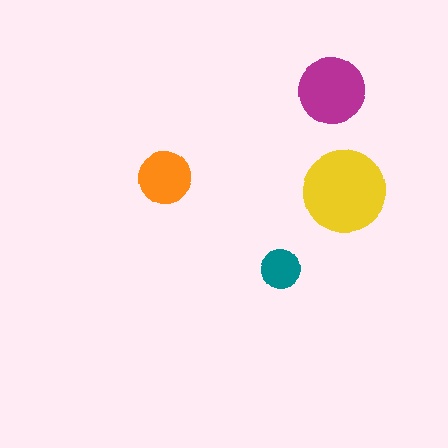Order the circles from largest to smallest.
the yellow one, the magenta one, the orange one, the teal one.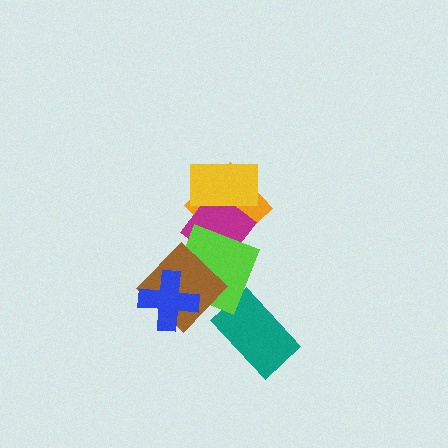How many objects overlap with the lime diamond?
5 objects overlap with the lime diamond.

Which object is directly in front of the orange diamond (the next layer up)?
The magenta diamond is directly in front of the orange diamond.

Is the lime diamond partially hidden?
Yes, it is partially covered by another shape.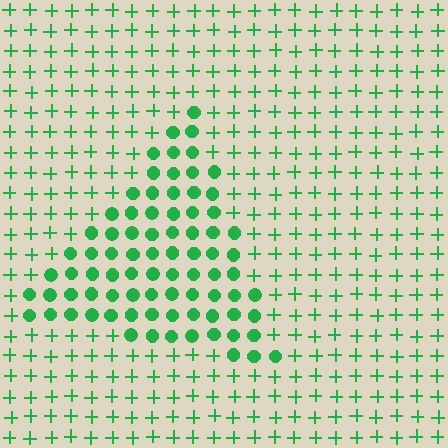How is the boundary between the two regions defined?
The boundary is defined by a change in element shape: circles inside vs. plus signs outside. All elements share the same color and spacing.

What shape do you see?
I see a triangle.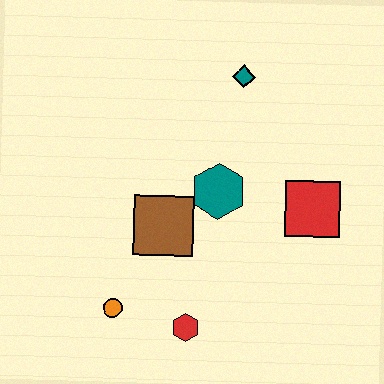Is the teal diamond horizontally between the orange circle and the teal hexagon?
No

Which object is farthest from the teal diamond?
The orange circle is farthest from the teal diamond.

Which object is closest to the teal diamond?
The teal hexagon is closest to the teal diamond.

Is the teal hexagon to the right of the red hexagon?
Yes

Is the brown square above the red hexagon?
Yes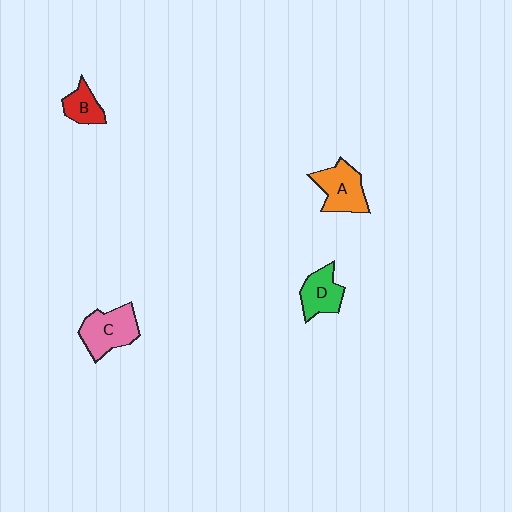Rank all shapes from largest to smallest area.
From largest to smallest: C (pink), A (orange), D (green), B (red).